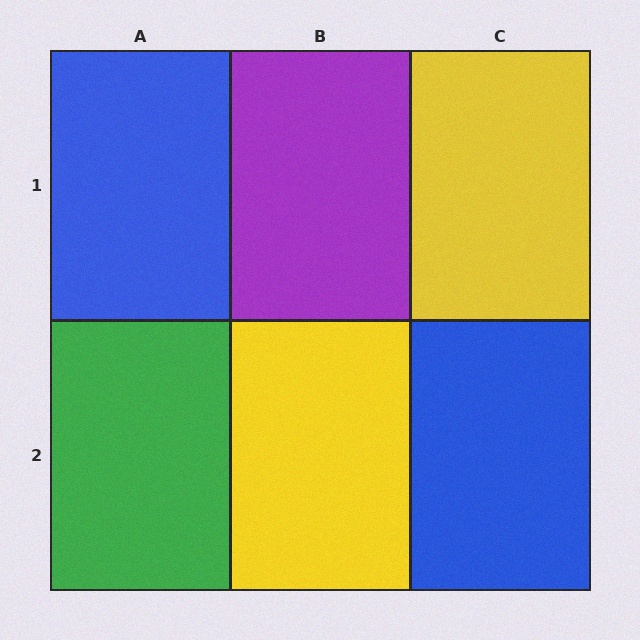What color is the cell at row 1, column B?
Purple.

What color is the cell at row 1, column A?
Blue.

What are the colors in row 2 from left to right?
Green, yellow, blue.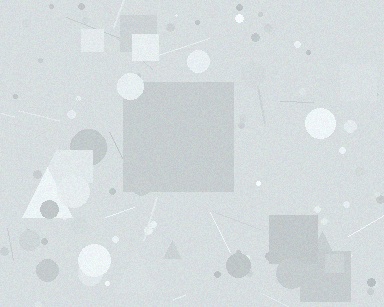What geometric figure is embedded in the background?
A square is embedded in the background.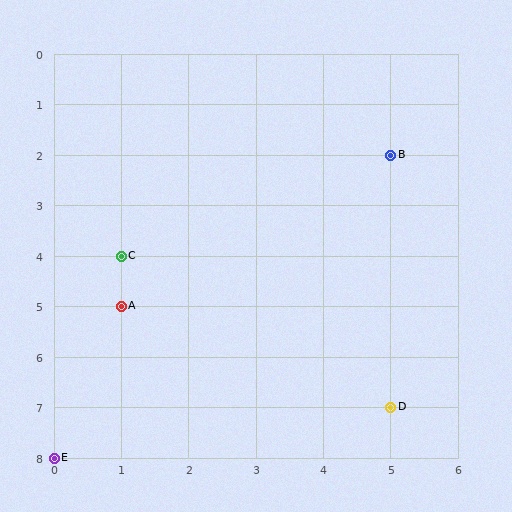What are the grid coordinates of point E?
Point E is at grid coordinates (0, 8).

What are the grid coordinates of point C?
Point C is at grid coordinates (1, 4).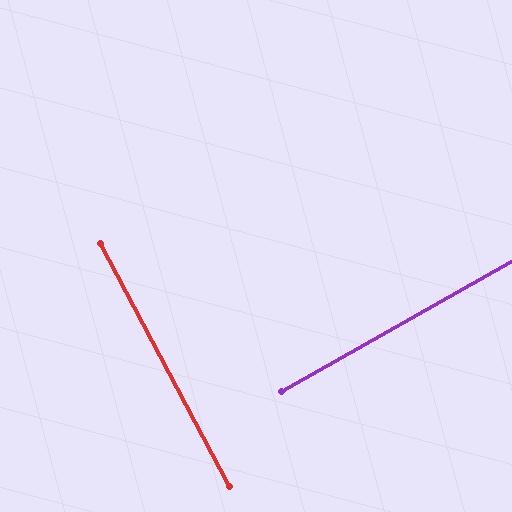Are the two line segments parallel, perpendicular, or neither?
Perpendicular — they meet at approximately 88°.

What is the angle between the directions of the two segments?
Approximately 88 degrees.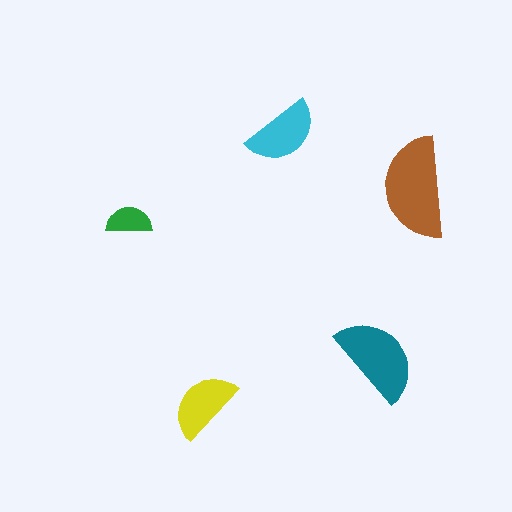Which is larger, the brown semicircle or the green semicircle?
The brown one.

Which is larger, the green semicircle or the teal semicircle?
The teal one.